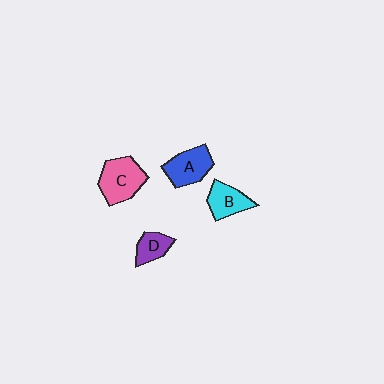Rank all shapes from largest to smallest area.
From largest to smallest: C (pink), A (blue), B (cyan), D (purple).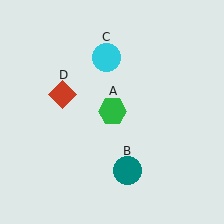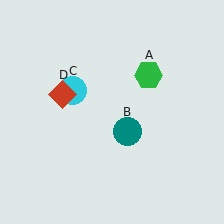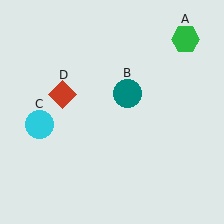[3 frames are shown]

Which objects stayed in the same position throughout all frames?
Red diamond (object D) remained stationary.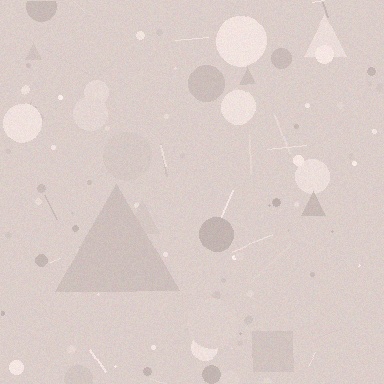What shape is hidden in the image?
A triangle is hidden in the image.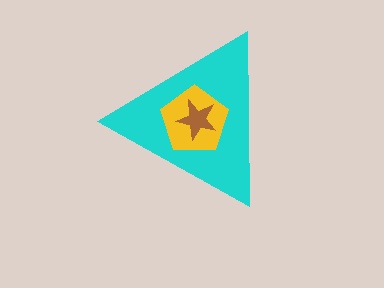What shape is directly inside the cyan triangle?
The yellow pentagon.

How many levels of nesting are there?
3.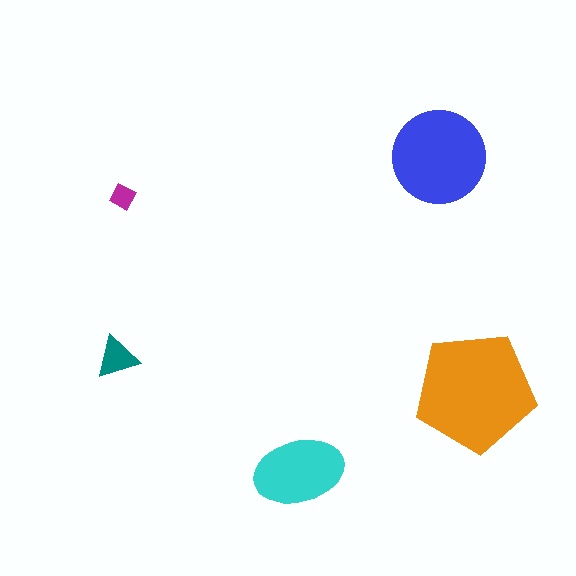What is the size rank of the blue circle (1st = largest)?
2nd.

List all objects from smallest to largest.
The magenta diamond, the teal triangle, the cyan ellipse, the blue circle, the orange pentagon.